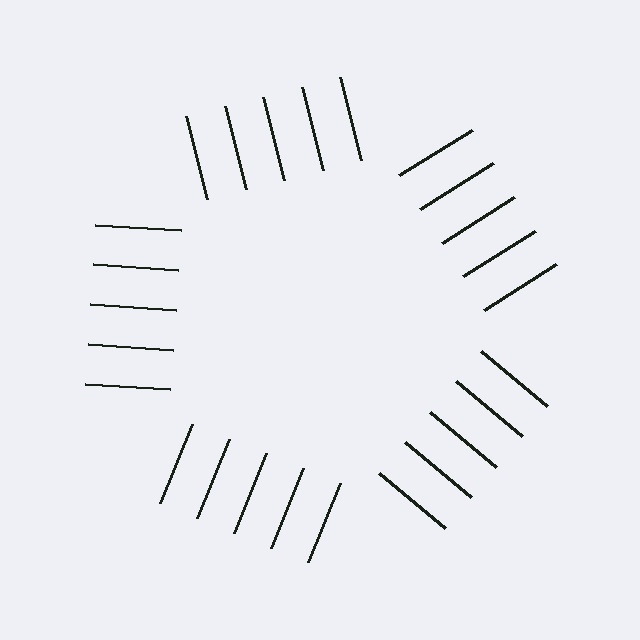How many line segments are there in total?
25 — 5 along each of the 5 edges.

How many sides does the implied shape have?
5 sides — the line-ends trace a pentagon.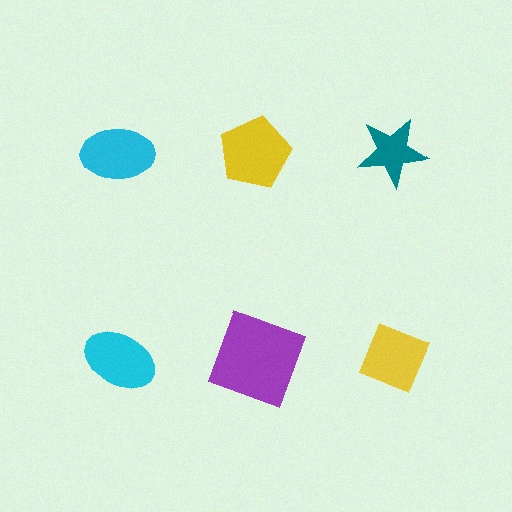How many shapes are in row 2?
3 shapes.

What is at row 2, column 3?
A yellow diamond.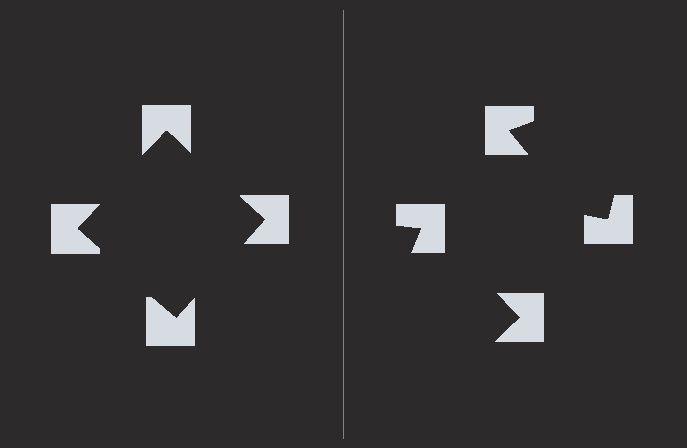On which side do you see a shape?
An illusory square appears on the left side. On the right side the wedge cuts are rotated, so no coherent shape forms.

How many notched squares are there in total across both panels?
8 — 4 on each side.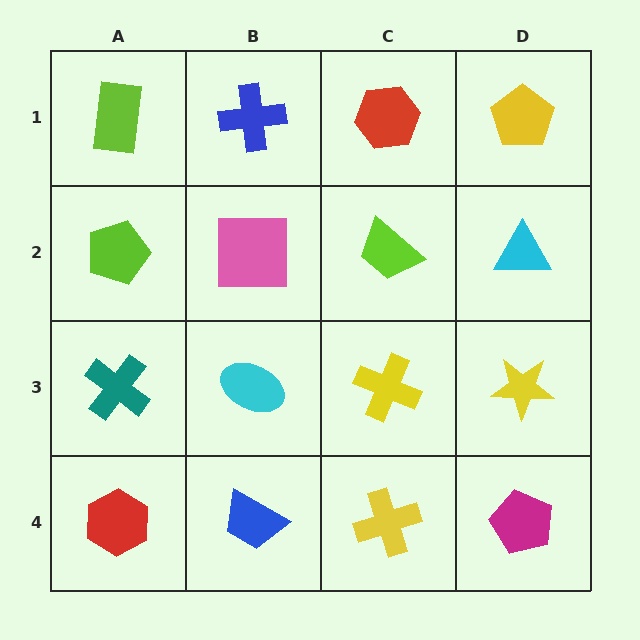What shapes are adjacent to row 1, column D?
A cyan triangle (row 2, column D), a red hexagon (row 1, column C).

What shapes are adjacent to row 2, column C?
A red hexagon (row 1, column C), a yellow cross (row 3, column C), a pink square (row 2, column B), a cyan triangle (row 2, column D).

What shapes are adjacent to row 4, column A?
A teal cross (row 3, column A), a blue trapezoid (row 4, column B).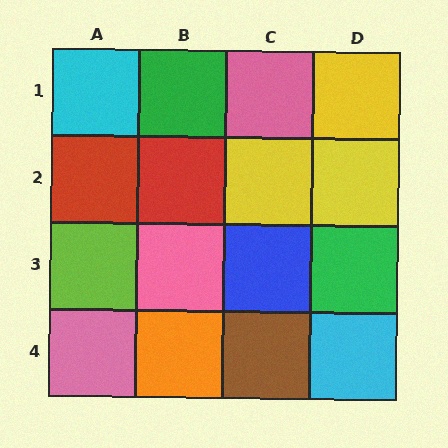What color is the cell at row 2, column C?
Yellow.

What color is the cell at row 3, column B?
Pink.